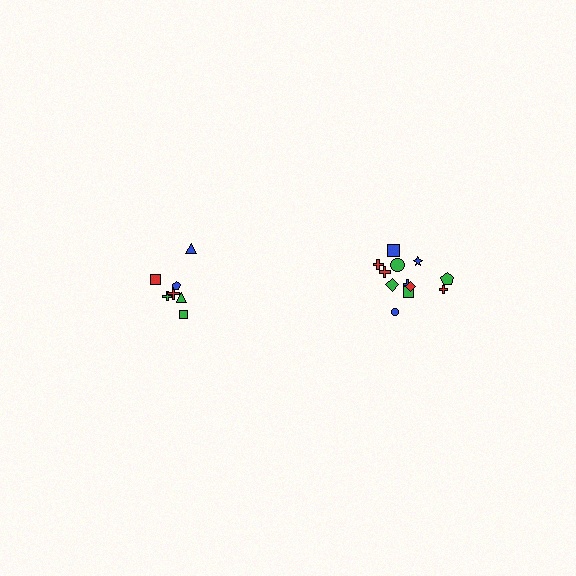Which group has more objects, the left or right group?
The right group.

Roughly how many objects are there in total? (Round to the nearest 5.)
Roughly 20 objects in total.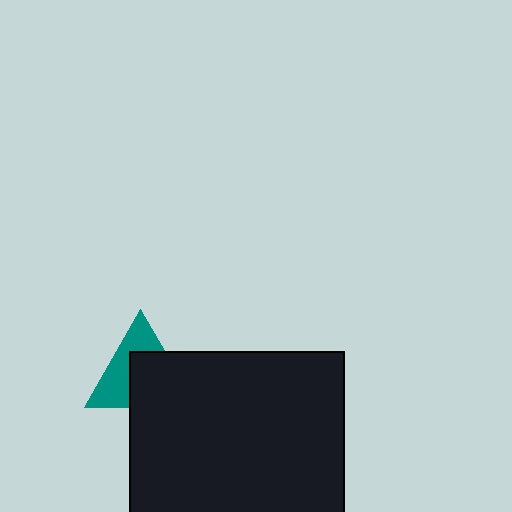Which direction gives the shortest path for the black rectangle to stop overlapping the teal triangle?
Moving toward the lower-right gives the shortest separation.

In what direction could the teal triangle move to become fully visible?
The teal triangle could move toward the upper-left. That would shift it out from behind the black rectangle entirely.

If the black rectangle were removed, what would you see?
You would see the complete teal triangle.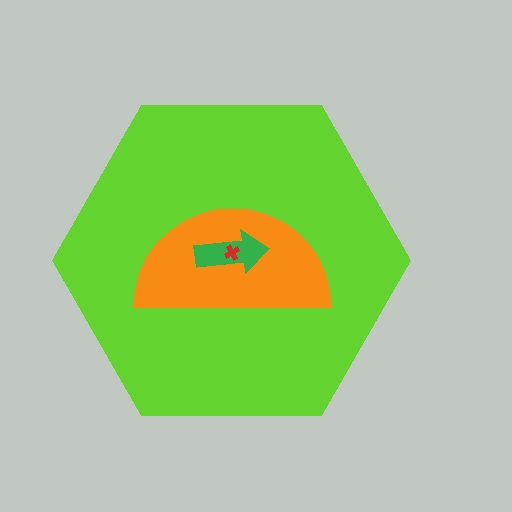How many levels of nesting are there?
4.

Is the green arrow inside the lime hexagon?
Yes.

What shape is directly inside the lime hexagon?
The orange semicircle.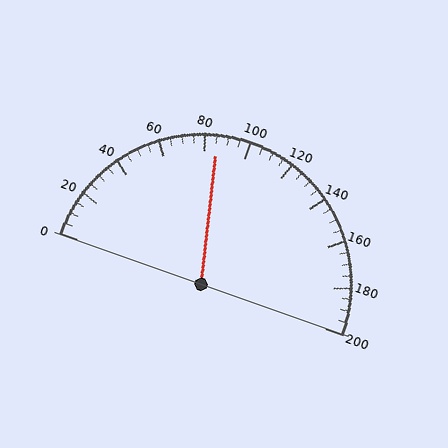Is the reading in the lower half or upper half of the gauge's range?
The reading is in the lower half of the range (0 to 200).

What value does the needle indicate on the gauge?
The needle indicates approximately 85.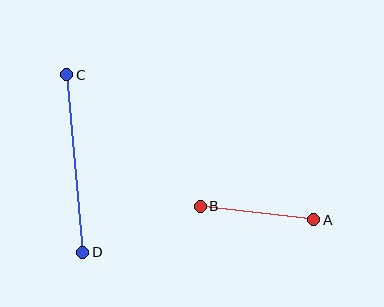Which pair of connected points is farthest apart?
Points C and D are farthest apart.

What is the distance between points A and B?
The distance is approximately 114 pixels.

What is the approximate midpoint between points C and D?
The midpoint is at approximately (75, 163) pixels.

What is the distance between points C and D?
The distance is approximately 178 pixels.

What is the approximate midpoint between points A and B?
The midpoint is at approximately (257, 213) pixels.